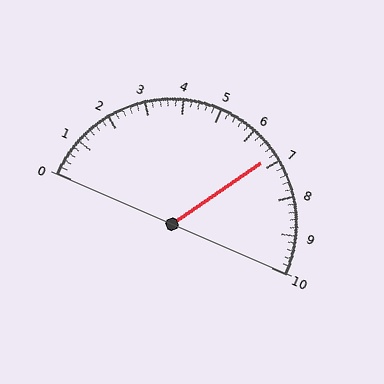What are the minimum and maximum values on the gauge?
The gauge ranges from 0 to 10.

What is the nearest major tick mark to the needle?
The nearest major tick mark is 7.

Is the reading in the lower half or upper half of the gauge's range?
The reading is in the upper half of the range (0 to 10).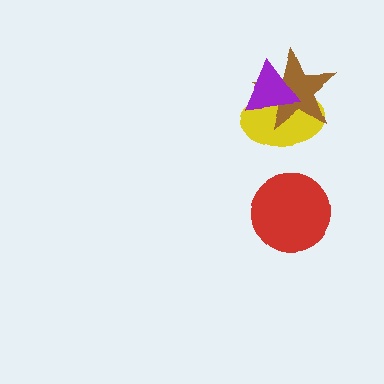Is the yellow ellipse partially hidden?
Yes, it is partially covered by another shape.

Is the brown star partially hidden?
Yes, it is partially covered by another shape.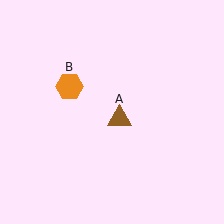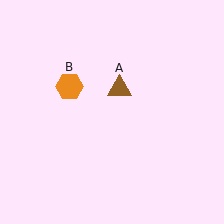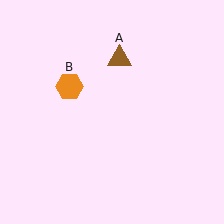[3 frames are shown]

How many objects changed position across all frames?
1 object changed position: brown triangle (object A).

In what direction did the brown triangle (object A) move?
The brown triangle (object A) moved up.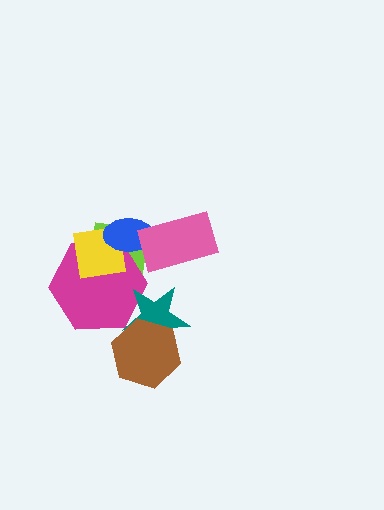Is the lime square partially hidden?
Yes, it is partially covered by another shape.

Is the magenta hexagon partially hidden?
Yes, it is partially covered by another shape.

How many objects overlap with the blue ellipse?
4 objects overlap with the blue ellipse.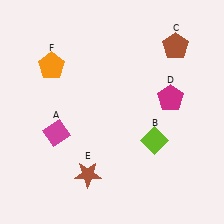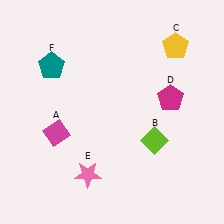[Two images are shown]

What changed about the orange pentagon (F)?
In Image 1, F is orange. In Image 2, it changed to teal.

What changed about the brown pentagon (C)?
In Image 1, C is brown. In Image 2, it changed to yellow.